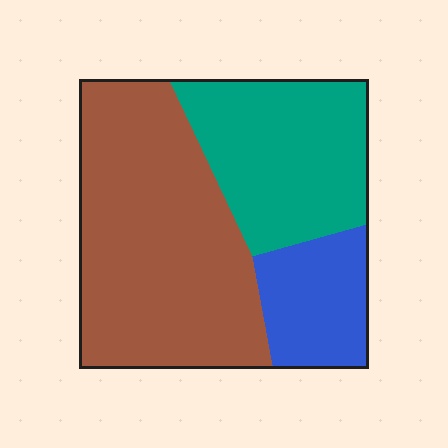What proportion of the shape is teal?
Teal takes up between a sixth and a third of the shape.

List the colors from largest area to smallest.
From largest to smallest: brown, teal, blue.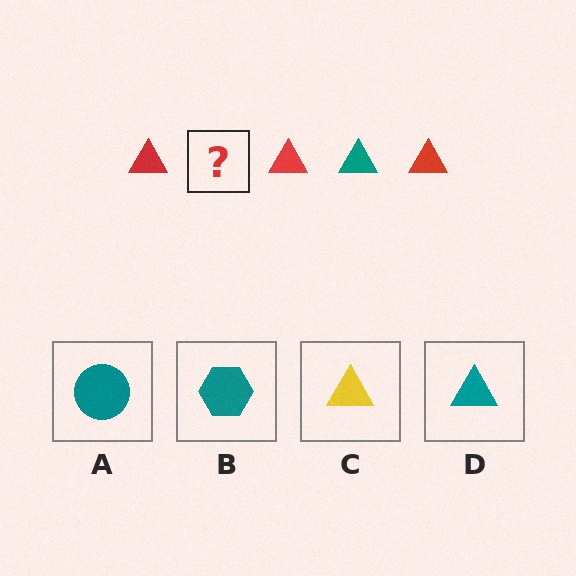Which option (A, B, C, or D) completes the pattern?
D.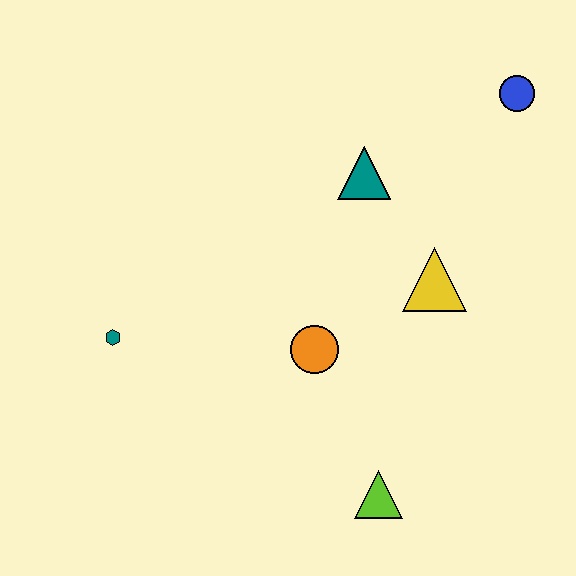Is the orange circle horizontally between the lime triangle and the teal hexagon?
Yes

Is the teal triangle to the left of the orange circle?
No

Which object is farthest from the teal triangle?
The lime triangle is farthest from the teal triangle.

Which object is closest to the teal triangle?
The yellow triangle is closest to the teal triangle.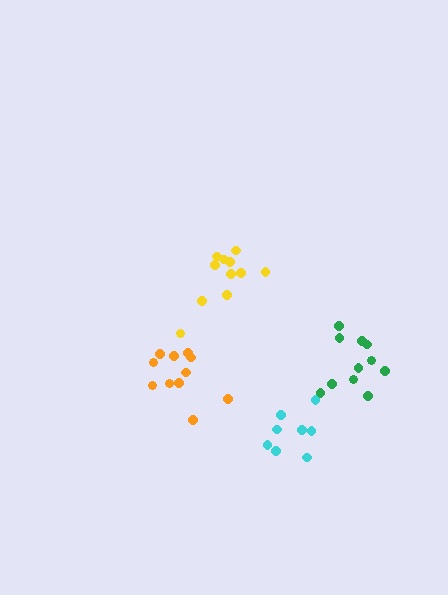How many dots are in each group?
Group 1: 11 dots, Group 2: 11 dots, Group 3: 11 dots, Group 4: 8 dots (41 total).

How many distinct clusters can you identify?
There are 4 distinct clusters.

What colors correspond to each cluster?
The clusters are colored: yellow, green, orange, cyan.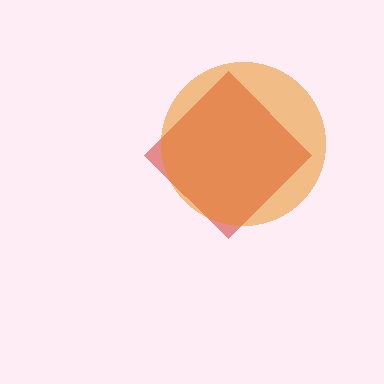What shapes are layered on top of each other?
The layered shapes are: a red diamond, an orange circle.